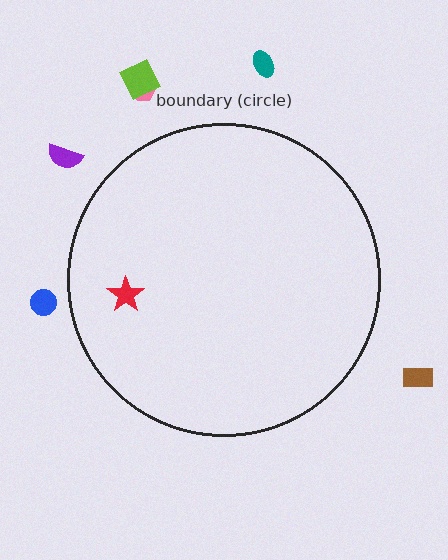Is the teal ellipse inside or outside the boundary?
Outside.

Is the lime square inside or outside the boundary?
Outside.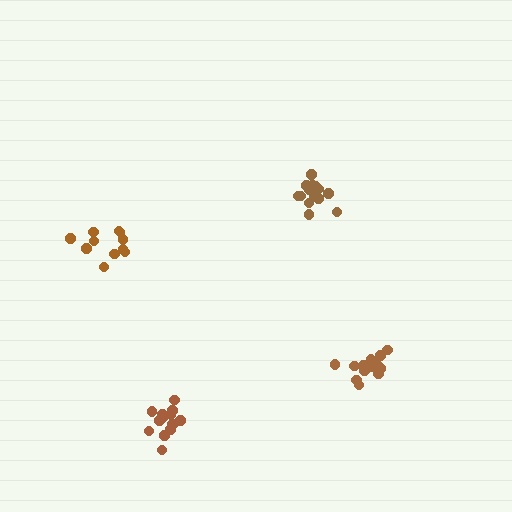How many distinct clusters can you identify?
There are 4 distinct clusters.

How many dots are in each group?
Group 1: 15 dots, Group 2: 11 dots, Group 3: 15 dots, Group 4: 13 dots (54 total).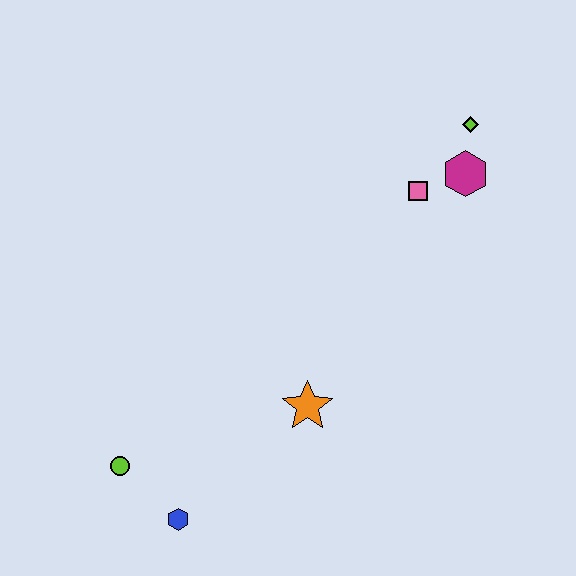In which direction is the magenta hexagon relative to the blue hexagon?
The magenta hexagon is above the blue hexagon.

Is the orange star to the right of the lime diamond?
No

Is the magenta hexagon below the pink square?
No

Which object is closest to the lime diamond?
The magenta hexagon is closest to the lime diamond.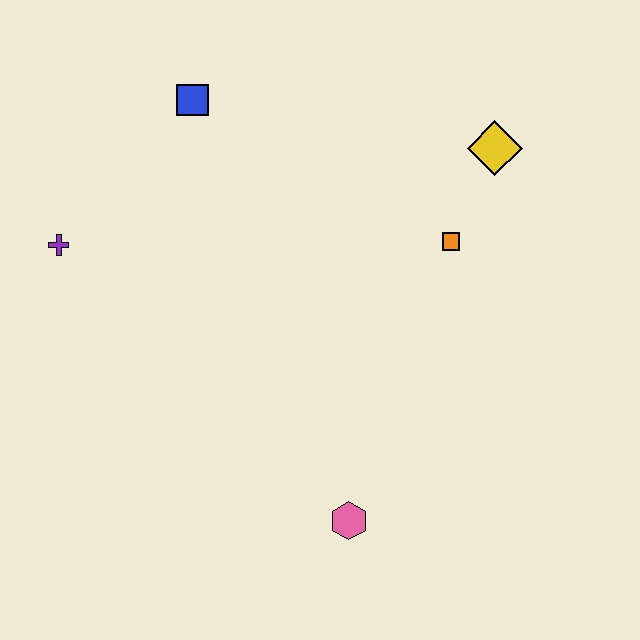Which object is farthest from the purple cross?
The yellow diamond is farthest from the purple cross.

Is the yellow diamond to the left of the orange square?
No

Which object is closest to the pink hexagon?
The orange square is closest to the pink hexagon.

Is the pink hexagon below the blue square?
Yes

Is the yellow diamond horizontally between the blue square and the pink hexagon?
No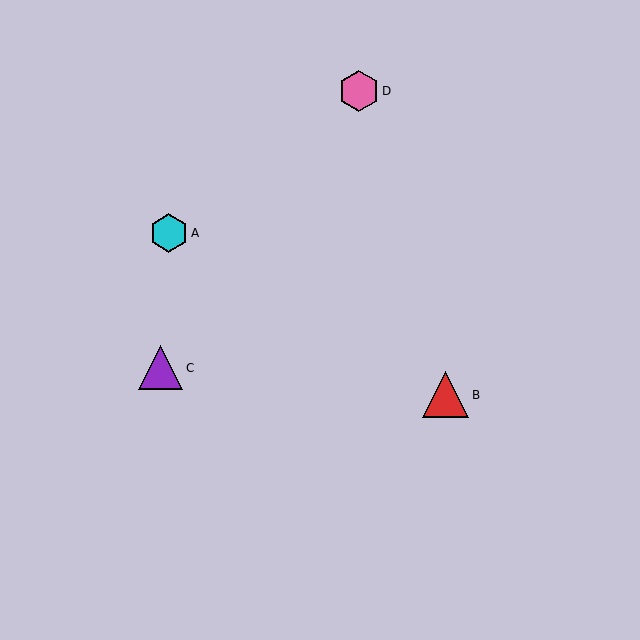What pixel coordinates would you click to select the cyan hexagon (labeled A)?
Click at (169, 233) to select the cyan hexagon A.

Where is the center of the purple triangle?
The center of the purple triangle is at (161, 368).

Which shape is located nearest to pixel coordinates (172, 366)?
The purple triangle (labeled C) at (161, 368) is nearest to that location.